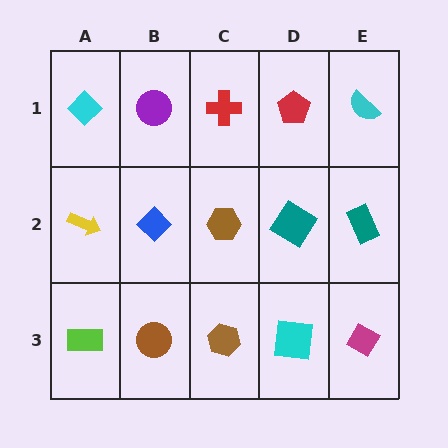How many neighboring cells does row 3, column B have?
3.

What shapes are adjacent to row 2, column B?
A purple circle (row 1, column B), a brown circle (row 3, column B), a yellow arrow (row 2, column A), a brown hexagon (row 2, column C).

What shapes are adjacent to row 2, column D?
A red pentagon (row 1, column D), a cyan square (row 3, column D), a brown hexagon (row 2, column C), a teal rectangle (row 2, column E).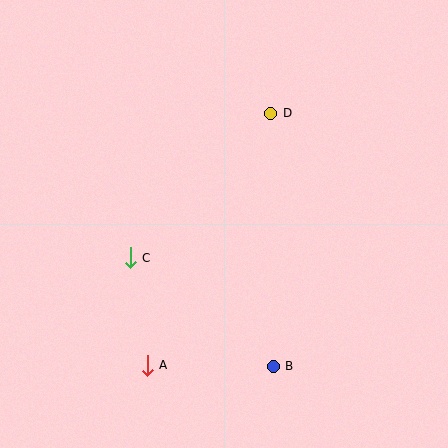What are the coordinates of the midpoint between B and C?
The midpoint between B and C is at (202, 312).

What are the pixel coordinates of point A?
Point A is at (147, 365).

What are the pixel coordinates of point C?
Point C is at (130, 258).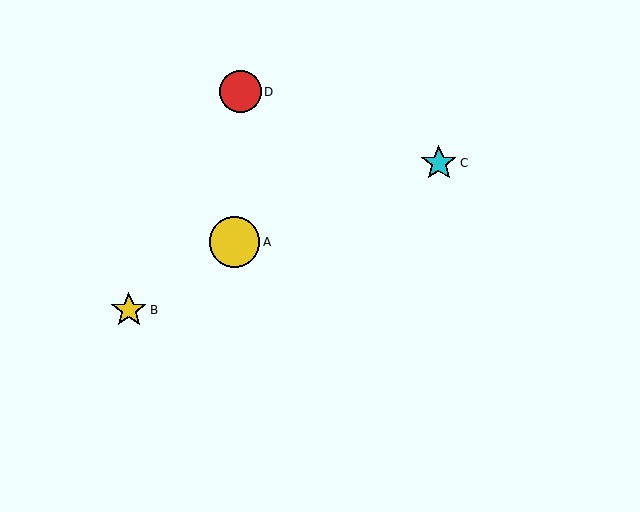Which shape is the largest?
The yellow circle (labeled A) is the largest.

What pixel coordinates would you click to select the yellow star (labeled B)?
Click at (129, 310) to select the yellow star B.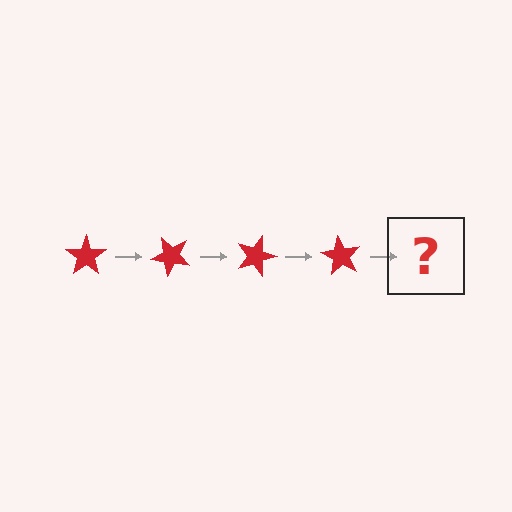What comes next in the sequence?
The next element should be a red star rotated 180 degrees.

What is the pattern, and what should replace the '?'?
The pattern is that the star rotates 45 degrees each step. The '?' should be a red star rotated 180 degrees.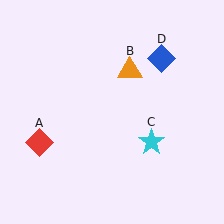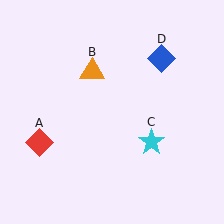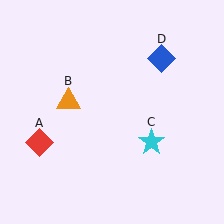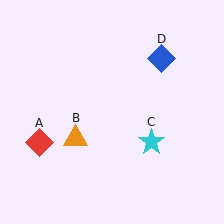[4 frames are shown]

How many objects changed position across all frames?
1 object changed position: orange triangle (object B).